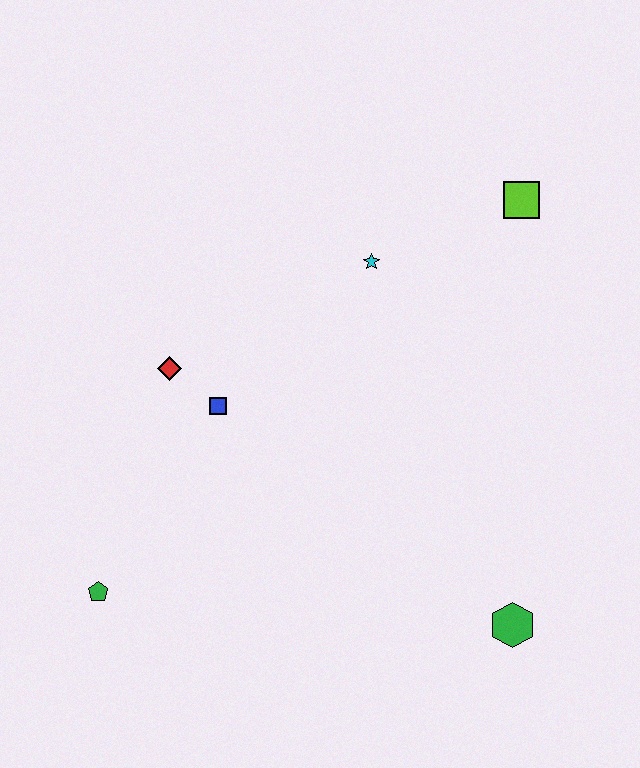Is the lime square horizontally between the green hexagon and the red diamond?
No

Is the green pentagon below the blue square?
Yes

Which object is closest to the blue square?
The red diamond is closest to the blue square.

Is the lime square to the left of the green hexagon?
No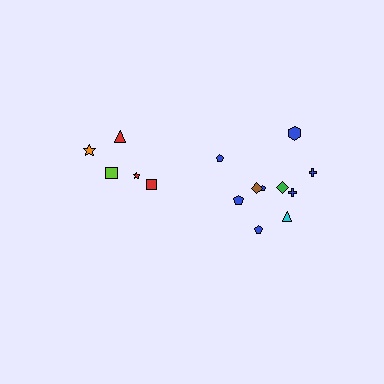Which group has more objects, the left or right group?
The right group.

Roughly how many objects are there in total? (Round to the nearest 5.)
Roughly 15 objects in total.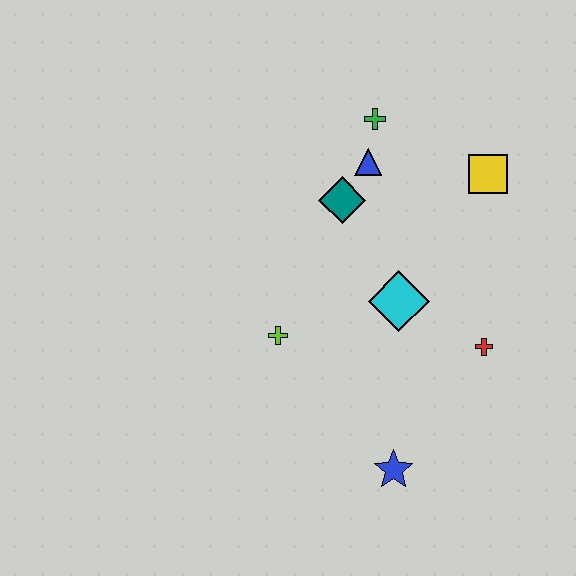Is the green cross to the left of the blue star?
Yes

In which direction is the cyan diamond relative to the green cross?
The cyan diamond is below the green cross.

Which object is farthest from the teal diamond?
The blue star is farthest from the teal diamond.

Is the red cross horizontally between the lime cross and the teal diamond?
No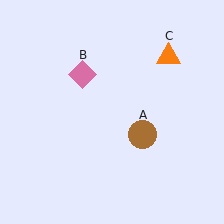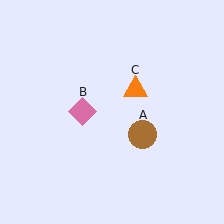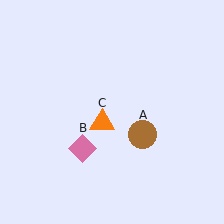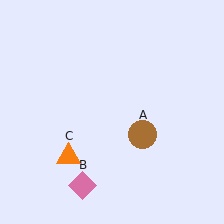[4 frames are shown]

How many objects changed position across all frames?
2 objects changed position: pink diamond (object B), orange triangle (object C).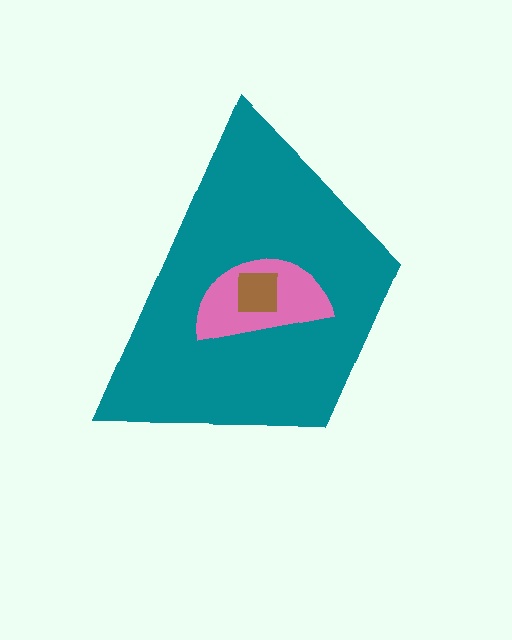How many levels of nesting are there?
3.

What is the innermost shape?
The brown square.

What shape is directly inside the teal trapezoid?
The pink semicircle.